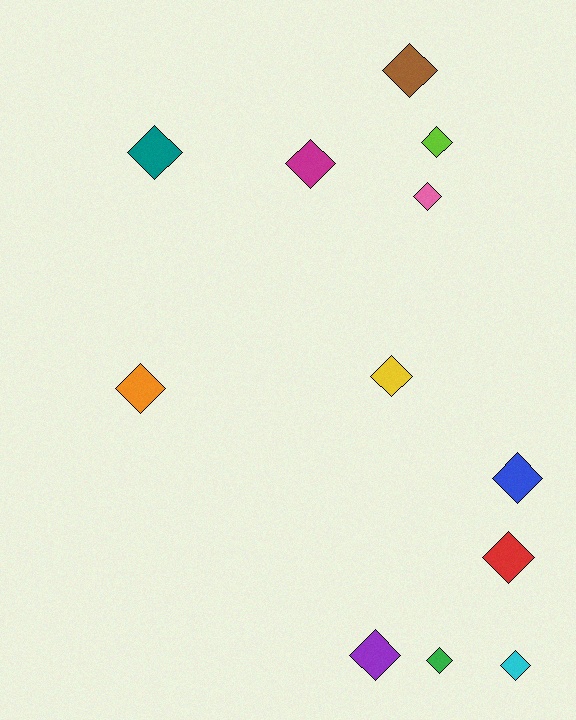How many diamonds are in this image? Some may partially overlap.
There are 12 diamonds.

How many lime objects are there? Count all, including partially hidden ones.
There is 1 lime object.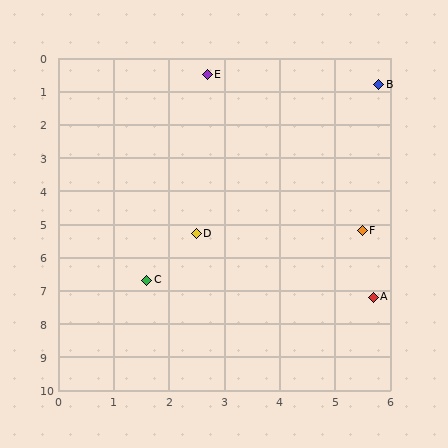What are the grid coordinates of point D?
Point D is at approximately (2.5, 5.3).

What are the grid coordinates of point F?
Point F is at approximately (5.5, 5.2).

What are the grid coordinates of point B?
Point B is at approximately (5.8, 0.8).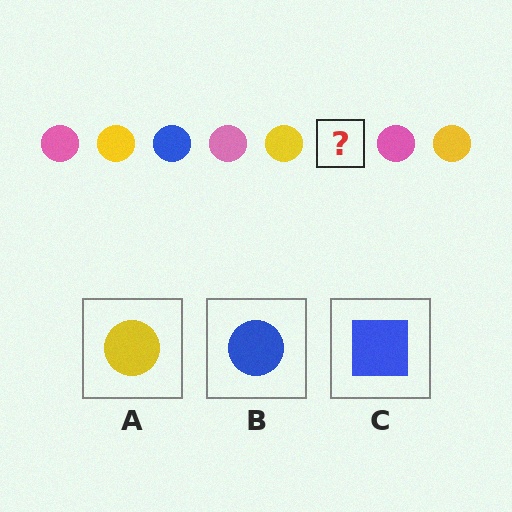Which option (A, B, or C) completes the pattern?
B.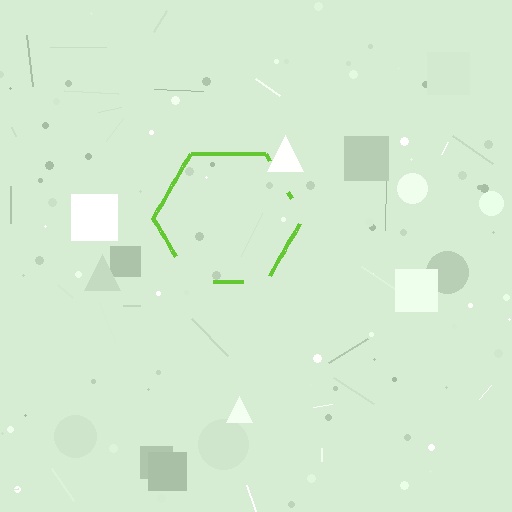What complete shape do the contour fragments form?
The contour fragments form a hexagon.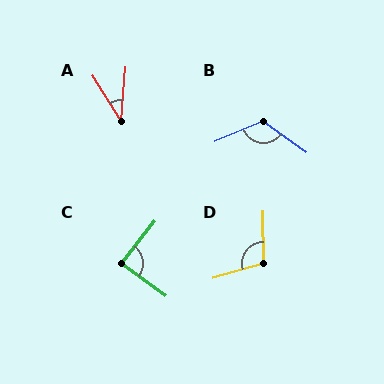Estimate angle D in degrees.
Approximately 106 degrees.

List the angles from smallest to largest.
A (37°), C (88°), D (106°), B (121°).